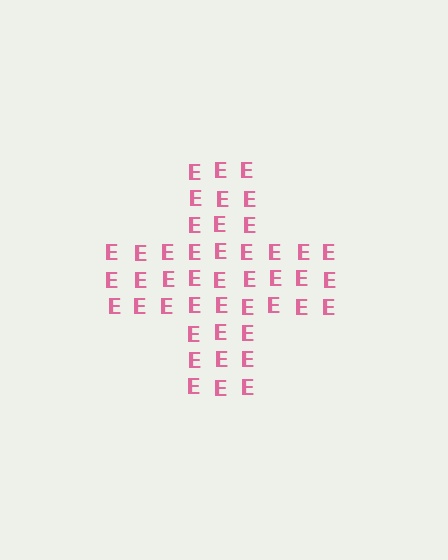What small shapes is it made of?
It is made of small letter E's.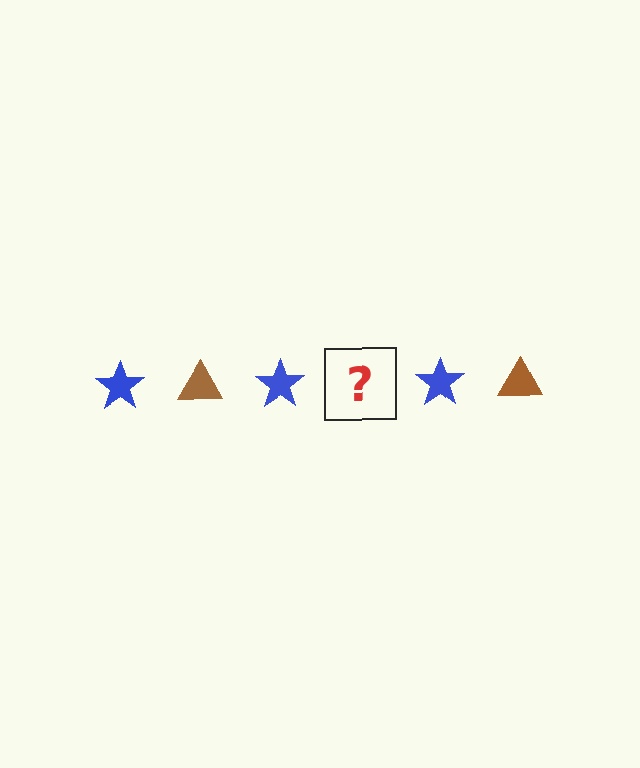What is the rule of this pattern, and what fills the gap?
The rule is that the pattern alternates between blue star and brown triangle. The gap should be filled with a brown triangle.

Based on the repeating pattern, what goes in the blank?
The blank should be a brown triangle.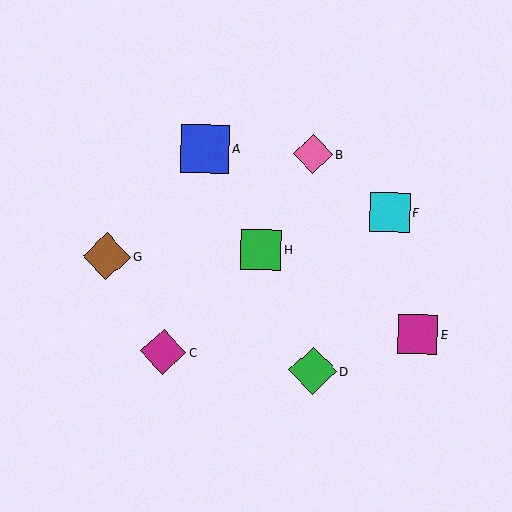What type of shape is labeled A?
Shape A is a blue square.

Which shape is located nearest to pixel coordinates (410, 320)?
The magenta square (labeled E) at (418, 334) is nearest to that location.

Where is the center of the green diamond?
The center of the green diamond is at (313, 371).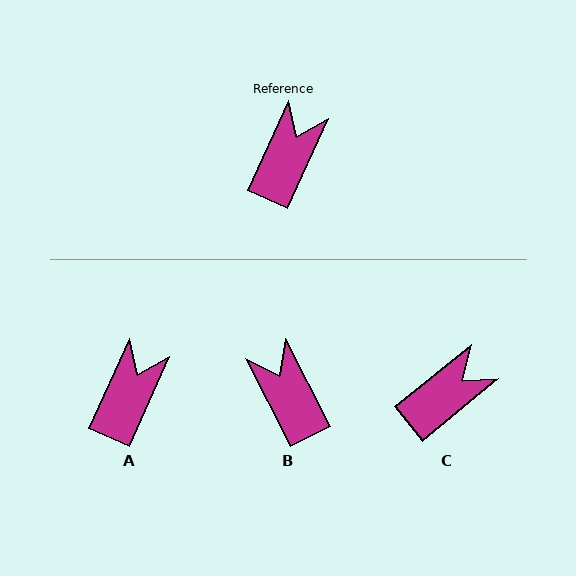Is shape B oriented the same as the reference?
No, it is off by about 52 degrees.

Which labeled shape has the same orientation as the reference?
A.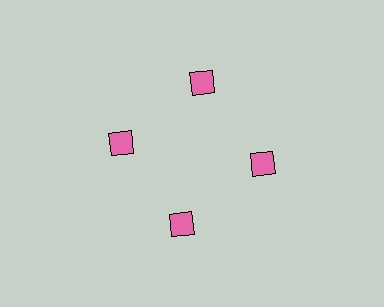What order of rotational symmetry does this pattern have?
This pattern has 4-fold rotational symmetry.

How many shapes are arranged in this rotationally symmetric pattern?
There are 4 shapes, arranged in 4 groups of 1.